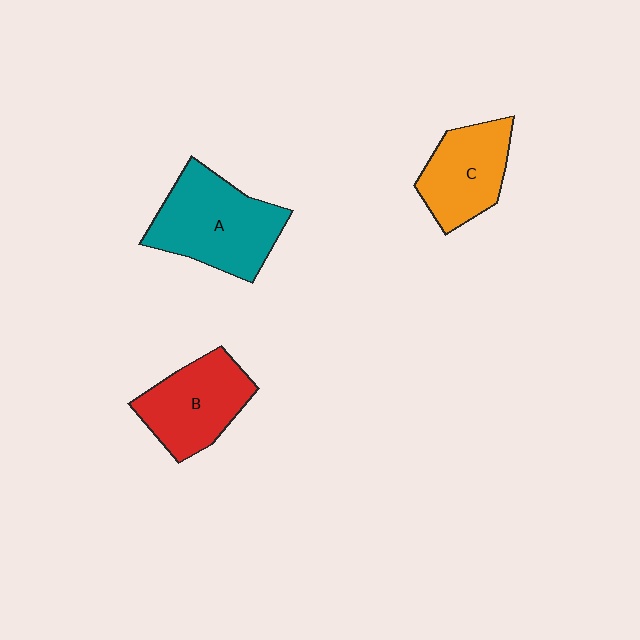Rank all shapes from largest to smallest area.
From largest to smallest: A (teal), B (red), C (orange).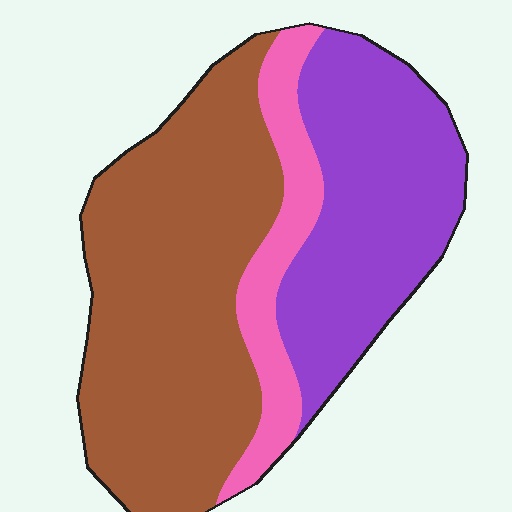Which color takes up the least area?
Pink, at roughly 15%.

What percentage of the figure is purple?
Purple takes up about one third (1/3) of the figure.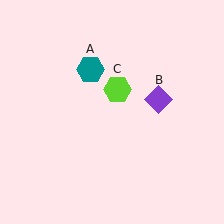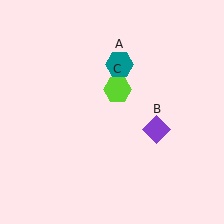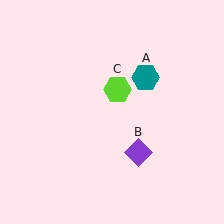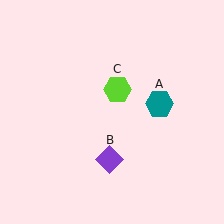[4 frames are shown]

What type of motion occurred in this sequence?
The teal hexagon (object A), purple diamond (object B) rotated clockwise around the center of the scene.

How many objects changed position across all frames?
2 objects changed position: teal hexagon (object A), purple diamond (object B).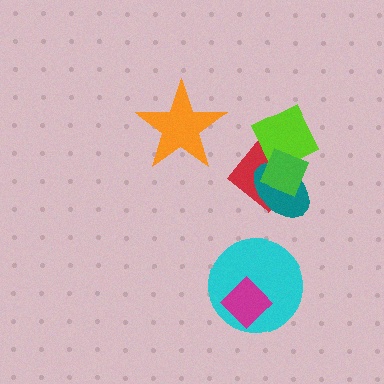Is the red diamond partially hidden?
Yes, it is partially covered by another shape.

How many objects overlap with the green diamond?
3 objects overlap with the green diamond.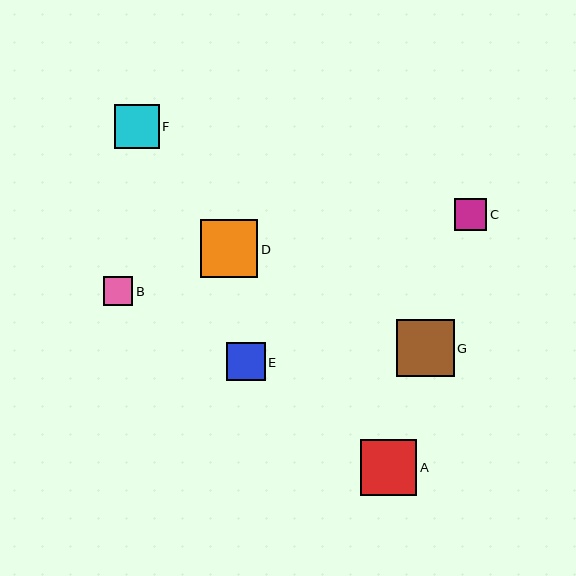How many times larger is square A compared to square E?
Square A is approximately 1.4 times the size of square E.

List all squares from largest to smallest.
From largest to smallest: D, G, A, F, E, C, B.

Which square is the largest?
Square D is the largest with a size of approximately 57 pixels.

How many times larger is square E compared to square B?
Square E is approximately 1.3 times the size of square B.